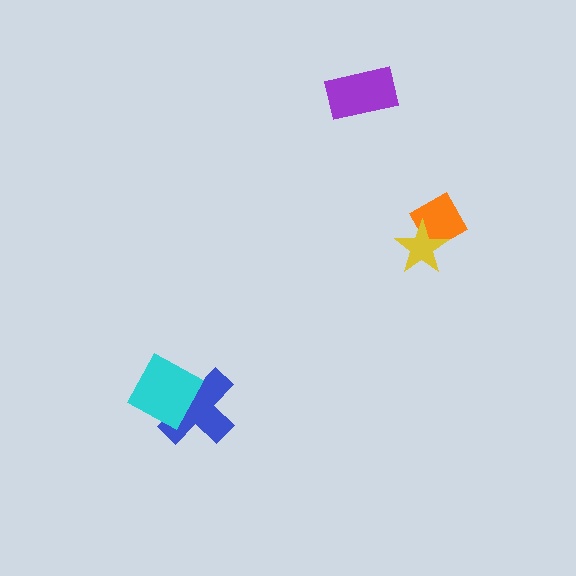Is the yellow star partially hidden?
No, no other shape covers it.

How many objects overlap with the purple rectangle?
0 objects overlap with the purple rectangle.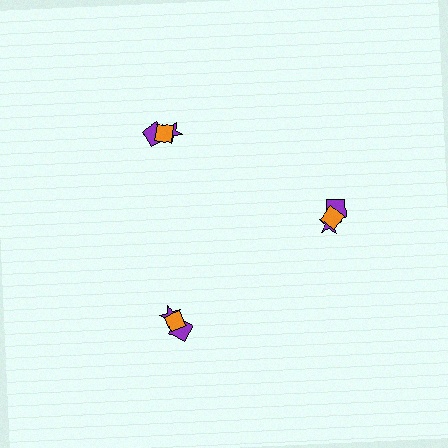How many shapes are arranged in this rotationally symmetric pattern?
There are 9 shapes, arranged in 3 groups of 3.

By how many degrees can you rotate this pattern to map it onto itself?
The pattern maps onto itself every 120 degrees of rotation.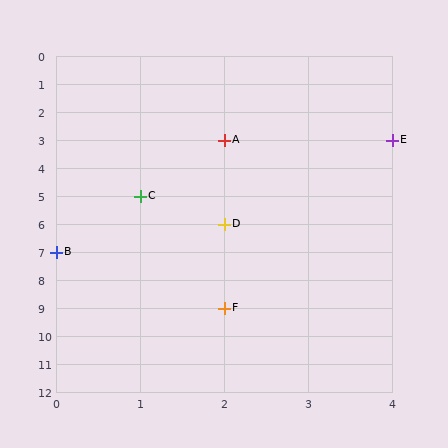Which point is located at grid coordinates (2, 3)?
Point A is at (2, 3).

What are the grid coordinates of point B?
Point B is at grid coordinates (0, 7).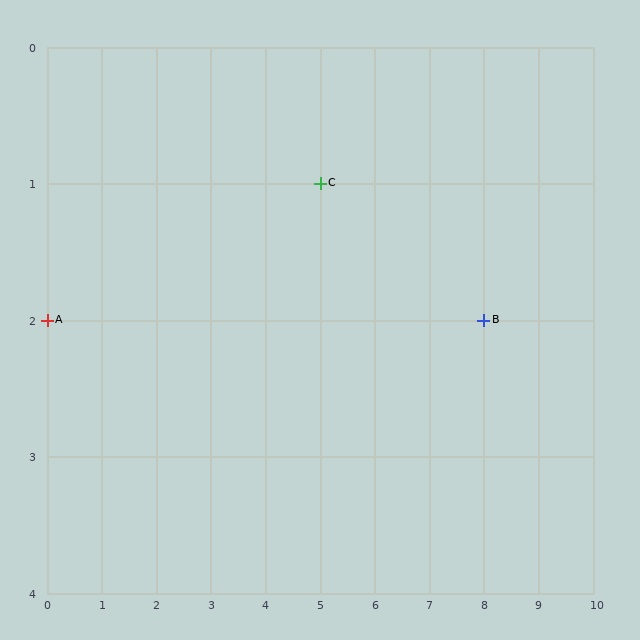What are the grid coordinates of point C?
Point C is at grid coordinates (5, 1).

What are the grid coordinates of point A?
Point A is at grid coordinates (0, 2).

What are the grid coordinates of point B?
Point B is at grid coordinates (8, 2).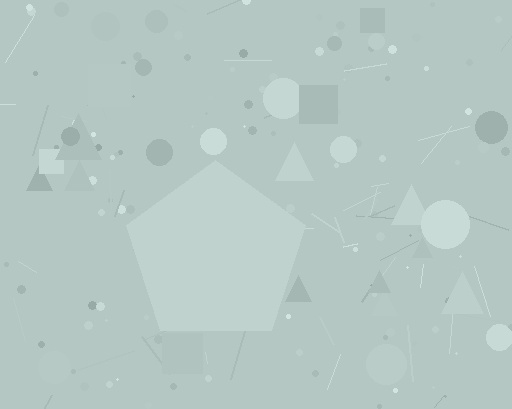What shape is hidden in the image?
A pentagon is hidden in the image.